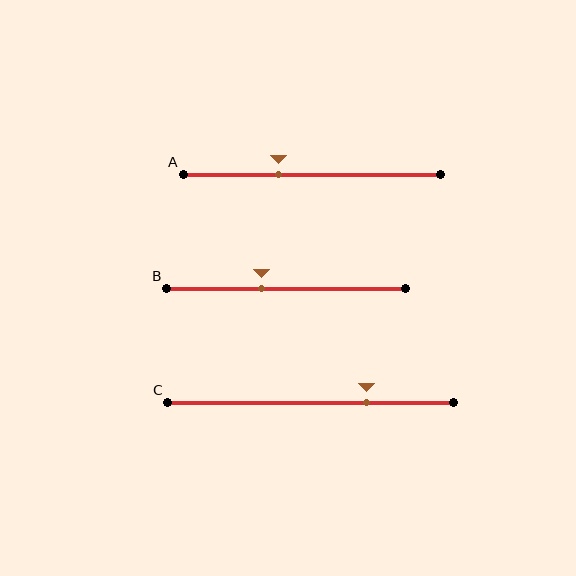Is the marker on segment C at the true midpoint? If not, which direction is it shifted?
No, the marker on segment C is shifted to the right by about 20% of the segment length.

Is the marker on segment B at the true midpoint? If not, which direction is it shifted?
No, the marker on segment B is shifted to the left by about 10% of the segment length.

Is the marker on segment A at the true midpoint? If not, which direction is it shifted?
No, the marker on segment A is shifted to the left by about 13% of the segment length.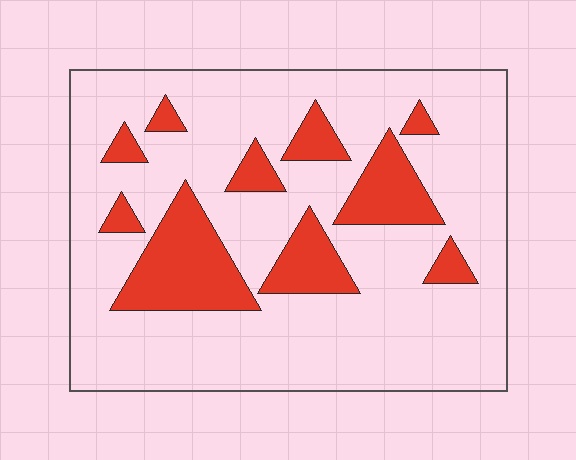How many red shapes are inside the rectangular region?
10.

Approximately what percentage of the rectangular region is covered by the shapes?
Approximately 20%.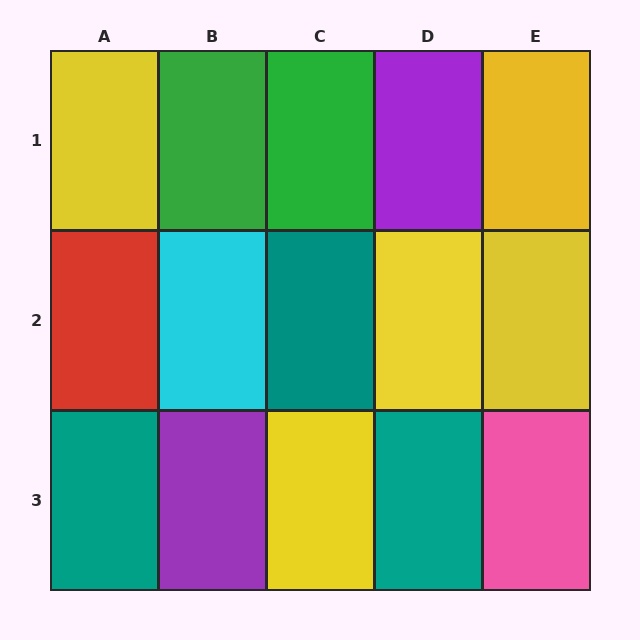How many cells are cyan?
1 cell is cyan.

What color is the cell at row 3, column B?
Purple.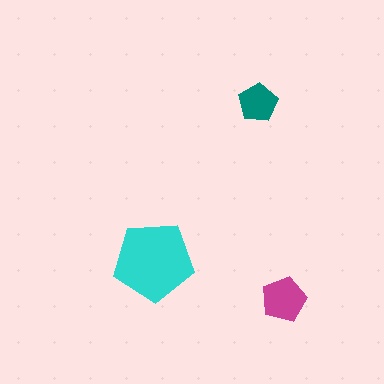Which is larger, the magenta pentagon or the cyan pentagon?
The cyan one.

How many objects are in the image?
There are 3 objects in the image.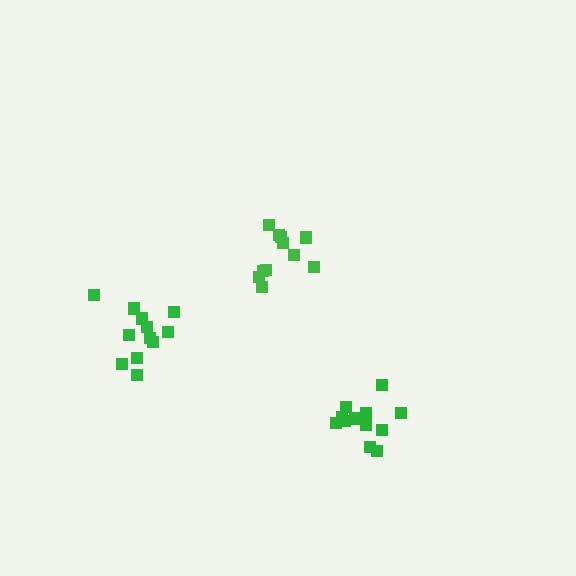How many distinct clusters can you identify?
There are 3 distinct clusters.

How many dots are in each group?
Group 1: 12 dots, Group 2: 13 dots, Group 3: 11 dots (36 total).